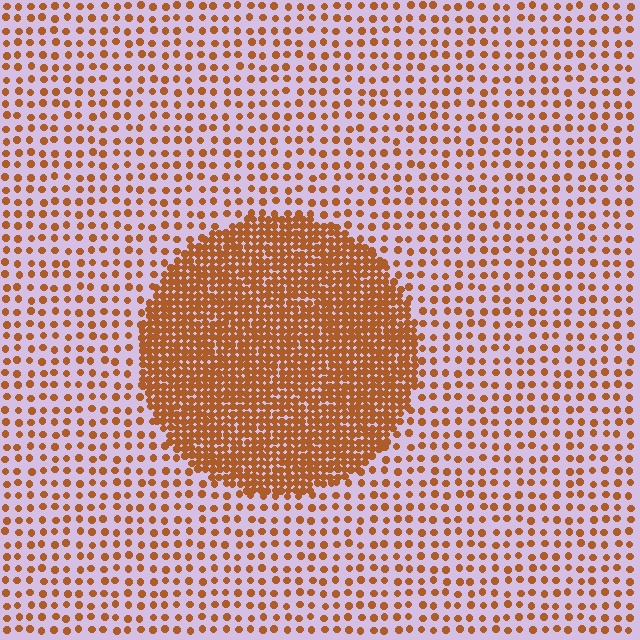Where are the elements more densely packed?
The elements are more densely packed inside the circle boundary.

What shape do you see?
I see a circle.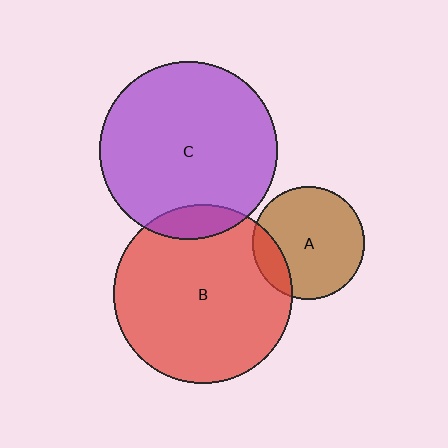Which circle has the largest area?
Circle B (red).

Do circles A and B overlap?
Yes.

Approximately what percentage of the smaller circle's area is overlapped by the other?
Approximately 15%.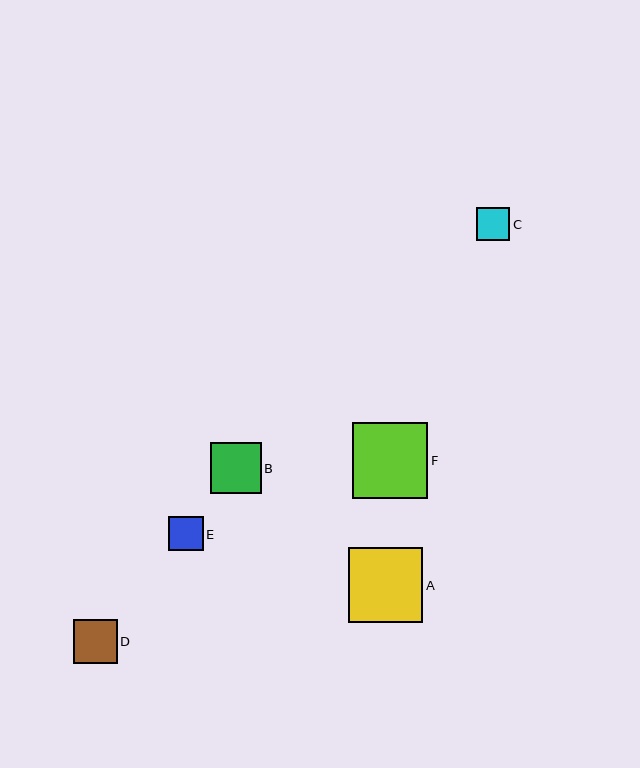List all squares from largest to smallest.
From largest to smallest: F, A, B, D, E, C.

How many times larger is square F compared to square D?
Square F is approximately 1.7 times the size of square D.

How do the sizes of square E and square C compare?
Square E and square C are approximately the same size.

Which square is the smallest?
Square C is the smallest with a size of approximately 33 pixels.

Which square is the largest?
Square F is the largest with a size of approximately 75 pixels.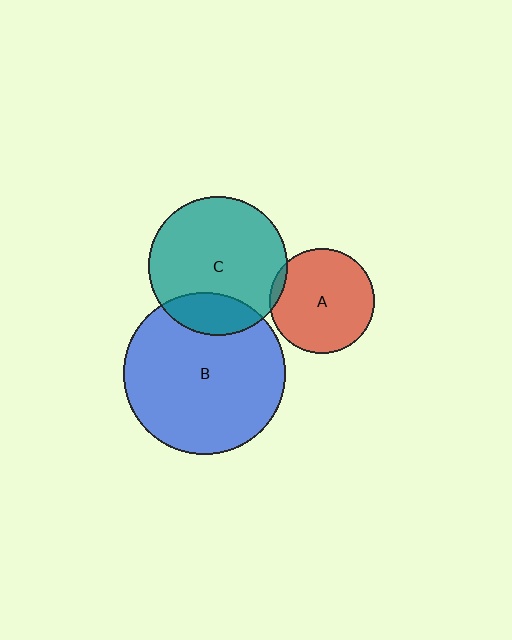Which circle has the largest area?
Circle B (blue).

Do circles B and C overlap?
Yes.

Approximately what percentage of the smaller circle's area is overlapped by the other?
Approximately 20%.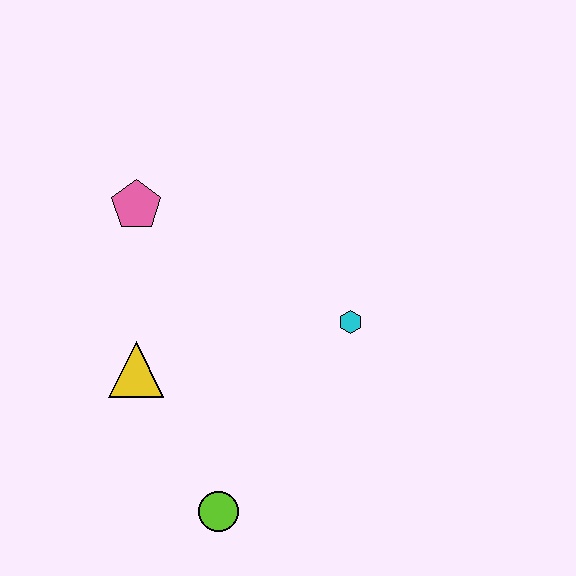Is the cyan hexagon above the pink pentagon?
No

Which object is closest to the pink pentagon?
The yellow triangle is closest to the pink pentagon.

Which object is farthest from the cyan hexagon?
The pink pentagon is farthest from the cyan hexagon.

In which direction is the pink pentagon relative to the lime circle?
The pink pentagon is above the lime circle.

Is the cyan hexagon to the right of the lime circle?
Yes